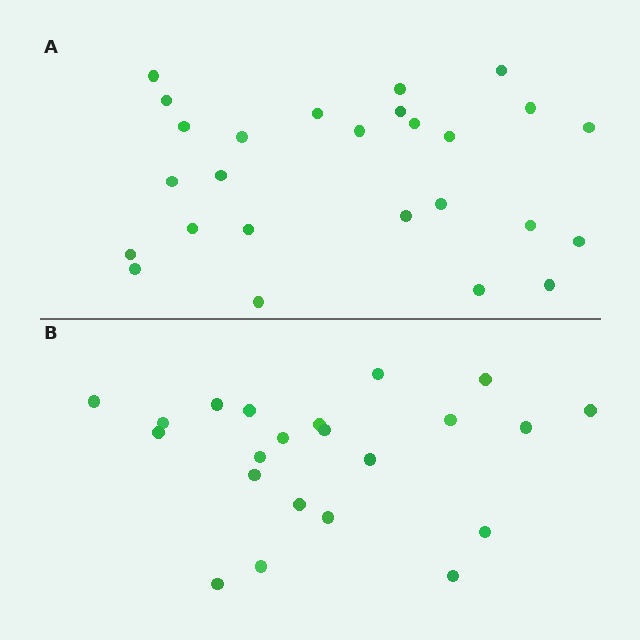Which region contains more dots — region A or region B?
Region A (the top region) has more dots.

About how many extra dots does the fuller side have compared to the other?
Region A has about 4 more dots than region B.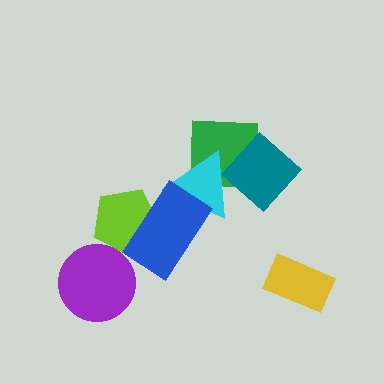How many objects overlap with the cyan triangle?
3 objects overlap with the cyan triangle.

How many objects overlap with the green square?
2 objects overlap with the green square.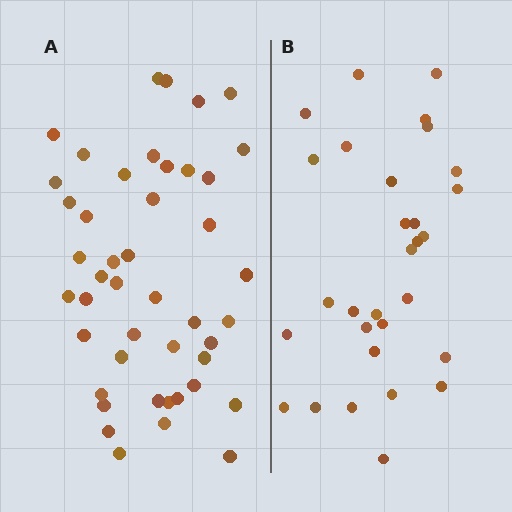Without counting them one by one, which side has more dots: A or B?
Region A (the left region) has more dots.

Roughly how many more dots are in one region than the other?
Region A has approximately 15 more dots than region B.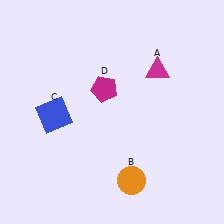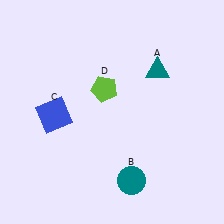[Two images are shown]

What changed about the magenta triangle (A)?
In Image 1, A is magenta. In Image 2, it changed to teal.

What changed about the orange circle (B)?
In Image 1, B is orange. In Image 2, it changed to teal.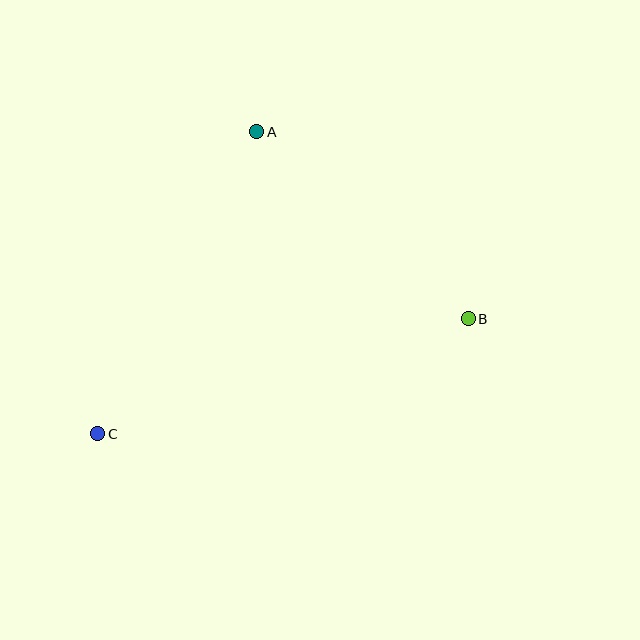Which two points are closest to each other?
Points A and B are closest to each other.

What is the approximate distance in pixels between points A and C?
The distance between A and C is approximately 341 pixels.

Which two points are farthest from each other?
Points B and C are farthest from each other.